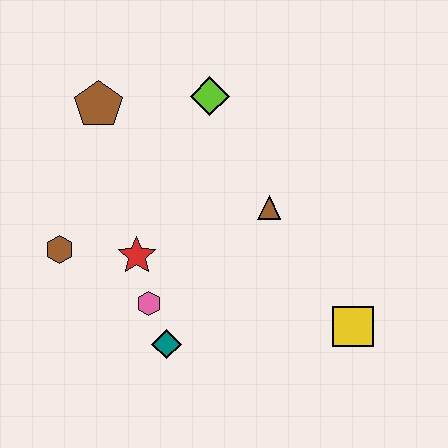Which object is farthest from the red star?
The yellow square is farthest from the red star.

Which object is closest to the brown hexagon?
The red star is closest to the brown hexagon.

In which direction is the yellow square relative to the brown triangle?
The yellow square is below the brown triangle.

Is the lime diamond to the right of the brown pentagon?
Yes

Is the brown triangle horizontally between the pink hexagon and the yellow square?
Yes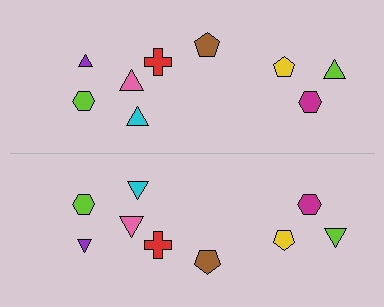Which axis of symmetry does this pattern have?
The pattern has a horizontal axis of symmetry running through the center of the image.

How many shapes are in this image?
There are 18 shapes in this image.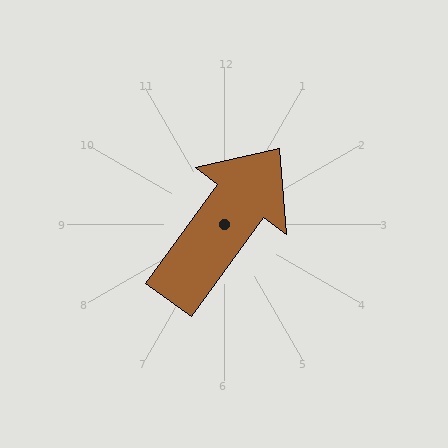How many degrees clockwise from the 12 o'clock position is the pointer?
Approximately 36 degrees.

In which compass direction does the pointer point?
Northeast.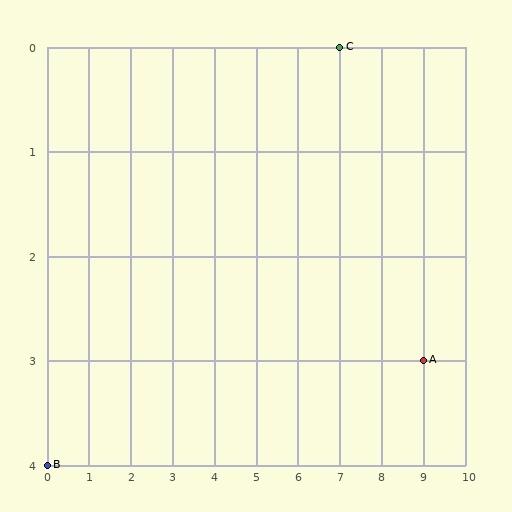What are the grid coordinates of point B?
Point B is at grid coordinates (0, 4).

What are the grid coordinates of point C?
Point C is at grid coordinates (7, 0).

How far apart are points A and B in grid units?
Points A and B are 9 columns and 1 row apart (about 9.1 grid units diagonally).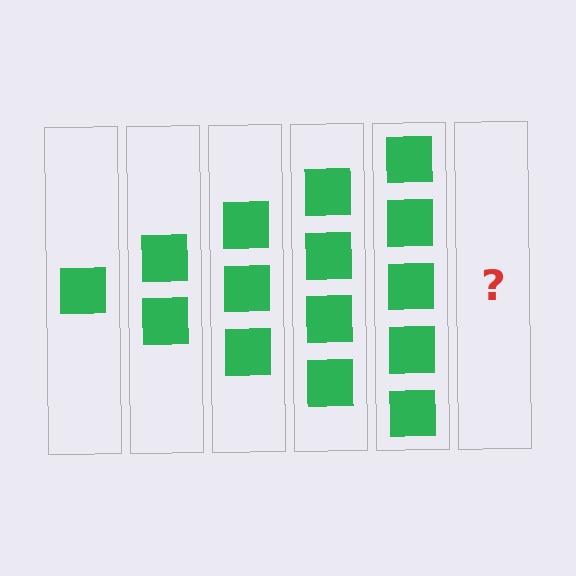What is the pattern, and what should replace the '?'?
The pattern is that each step adds one more square. The '?' should be 6 squares.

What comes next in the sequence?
The next element should be 6 squares.